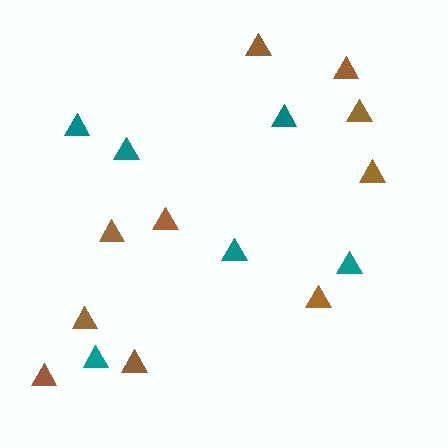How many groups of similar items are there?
There are 2 groups: one group of teal triangles (6) and one group of brown triangles (10).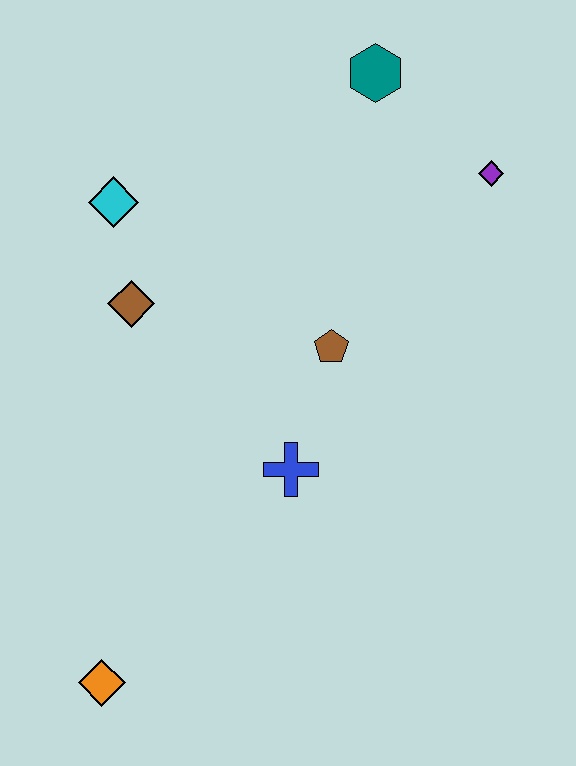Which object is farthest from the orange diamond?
The teal hexagon is farthest from the orange diamond.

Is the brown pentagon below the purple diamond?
Yes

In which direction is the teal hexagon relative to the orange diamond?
The teal hexagon is above the orange diamond.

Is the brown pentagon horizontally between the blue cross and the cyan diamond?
No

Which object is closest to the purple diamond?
The teal hexagon is closest to the purple diamond.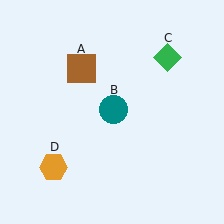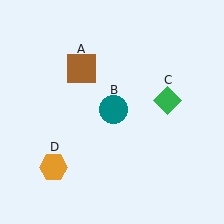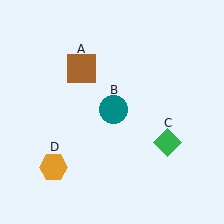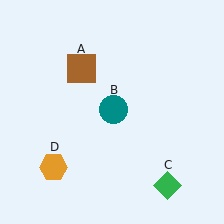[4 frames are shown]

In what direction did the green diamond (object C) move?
The green diamond (object C) moved down.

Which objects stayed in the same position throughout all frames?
Brown square (object A) and teal circle (object B) and orange hexagon (object D) remained stationary.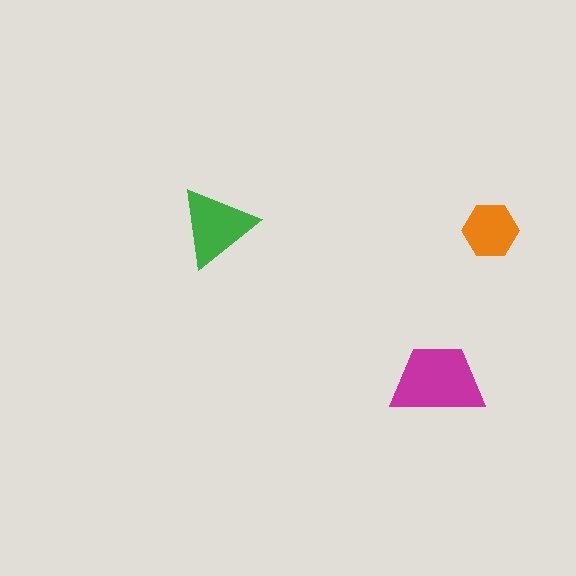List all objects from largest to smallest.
The magenta trapezoid, the green triangle, the orange hexagon.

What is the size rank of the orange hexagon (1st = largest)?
3rd.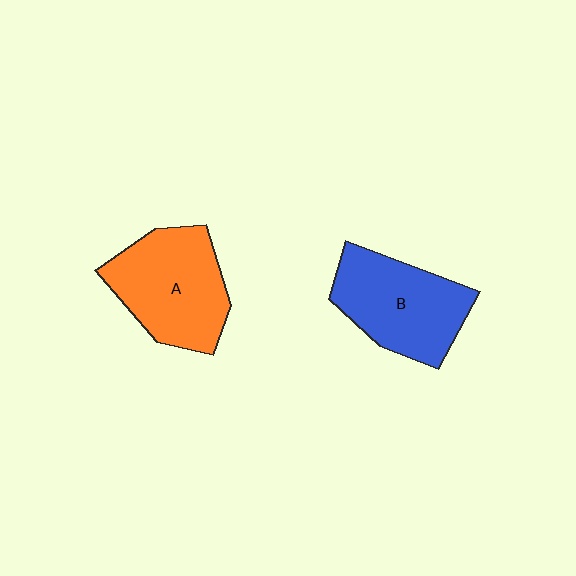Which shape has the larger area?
Shape A (orange).